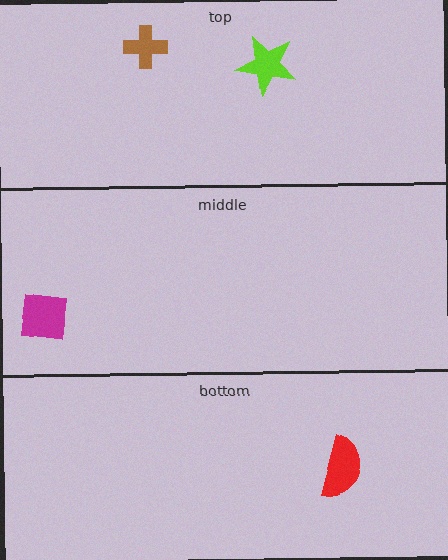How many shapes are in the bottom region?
1.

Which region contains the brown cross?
The top region.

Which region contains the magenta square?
The middle region.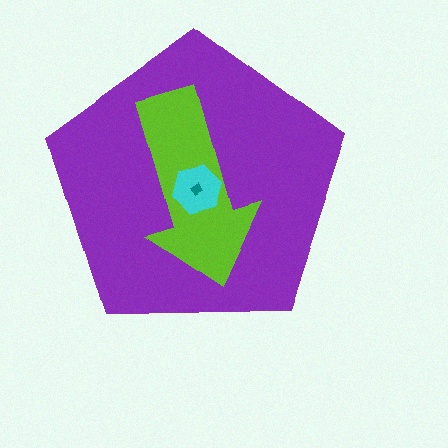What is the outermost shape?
The purple pentagon.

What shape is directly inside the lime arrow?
The cyan hexagon.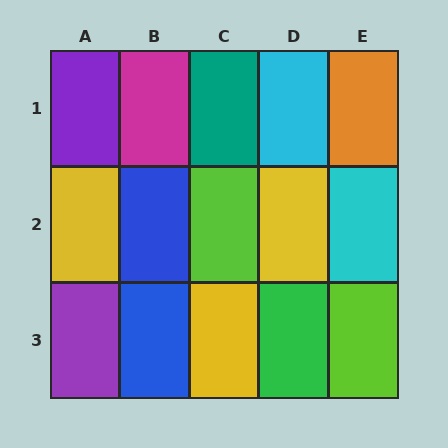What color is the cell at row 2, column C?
Lime.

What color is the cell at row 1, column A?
Purple.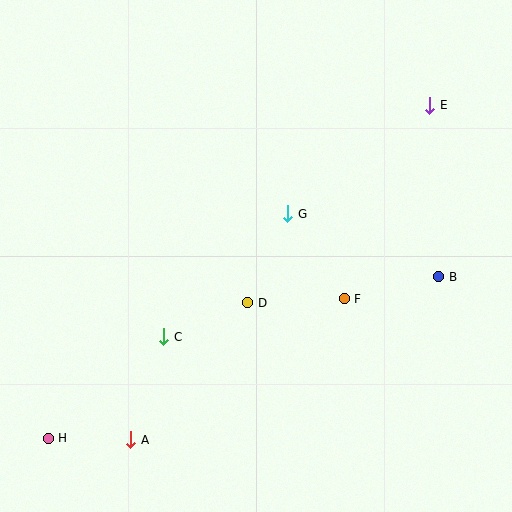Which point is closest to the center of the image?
Point D at (248, 303) is closest to the center.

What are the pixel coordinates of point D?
Point D is at (248, 303).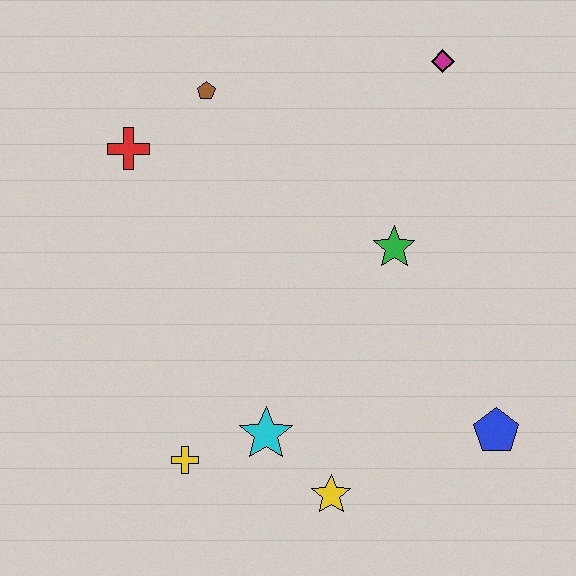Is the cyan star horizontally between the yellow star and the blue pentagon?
No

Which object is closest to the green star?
The magenta diamond is closest to the green star.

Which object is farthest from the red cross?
The blue pentagon is farthest from the red cross.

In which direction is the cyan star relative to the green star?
The cyan star is below the green star.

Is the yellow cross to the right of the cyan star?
No